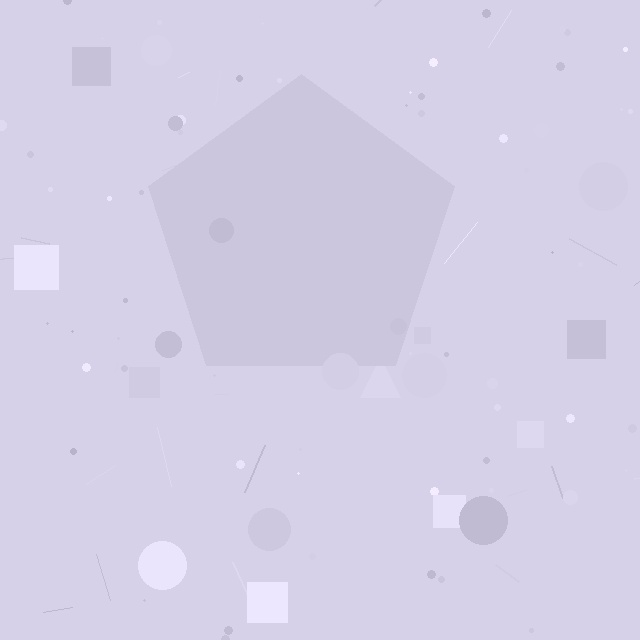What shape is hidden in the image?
A pentagon is hidden in the image.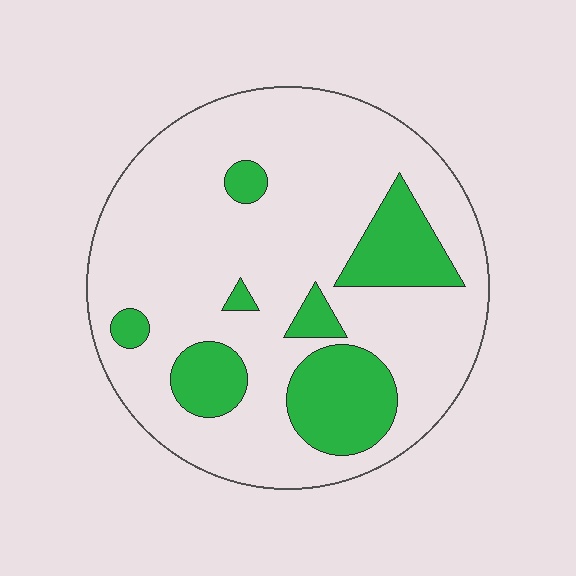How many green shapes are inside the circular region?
7.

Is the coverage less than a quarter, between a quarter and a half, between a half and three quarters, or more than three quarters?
Less than a quarter.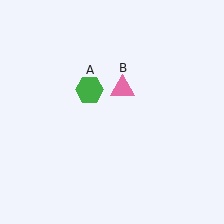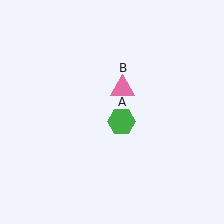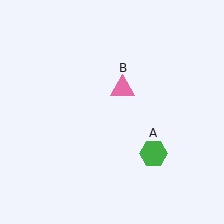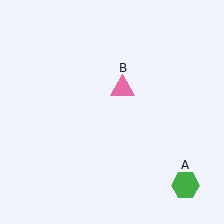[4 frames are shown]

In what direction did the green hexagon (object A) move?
The green hexagon (object A) moved down and to the right.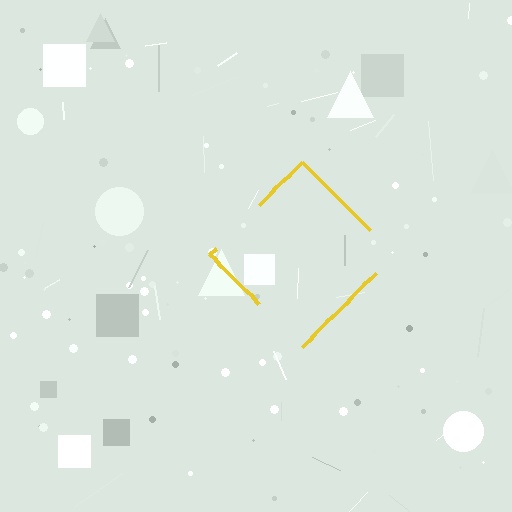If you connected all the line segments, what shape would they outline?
They would outline a diamond.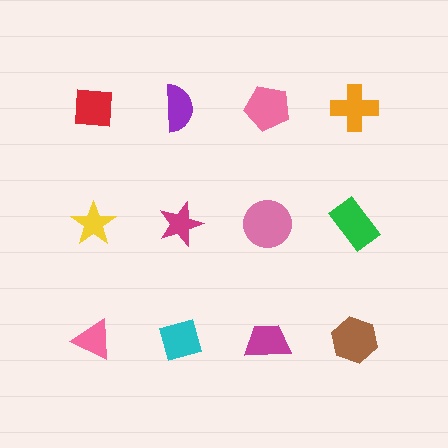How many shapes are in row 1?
4 shapes.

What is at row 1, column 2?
A purple semicircle.